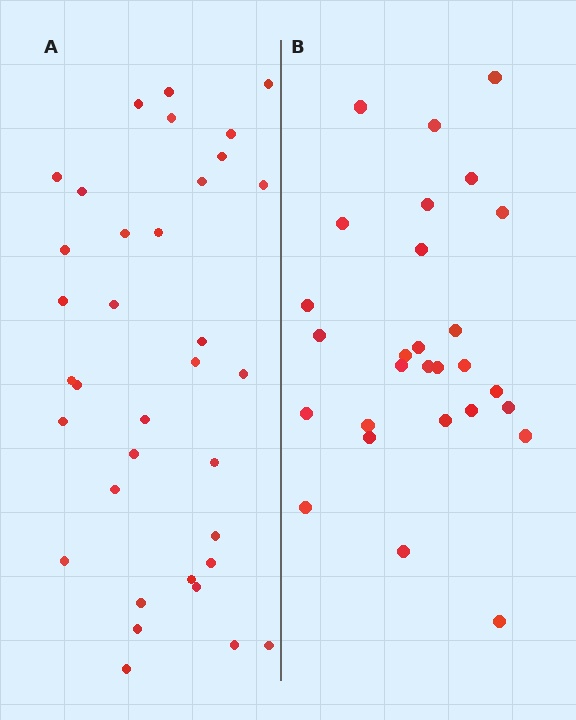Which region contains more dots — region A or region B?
Region A (the left region) has more dots.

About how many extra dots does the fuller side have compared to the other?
Region A has roughly 8 or so more dots than region B.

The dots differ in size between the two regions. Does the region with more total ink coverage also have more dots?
No. Region B has more total ink coverage because its dots are larger, but region A actually contains more individual dots. Total area can be misleading — the number of items is what matters here.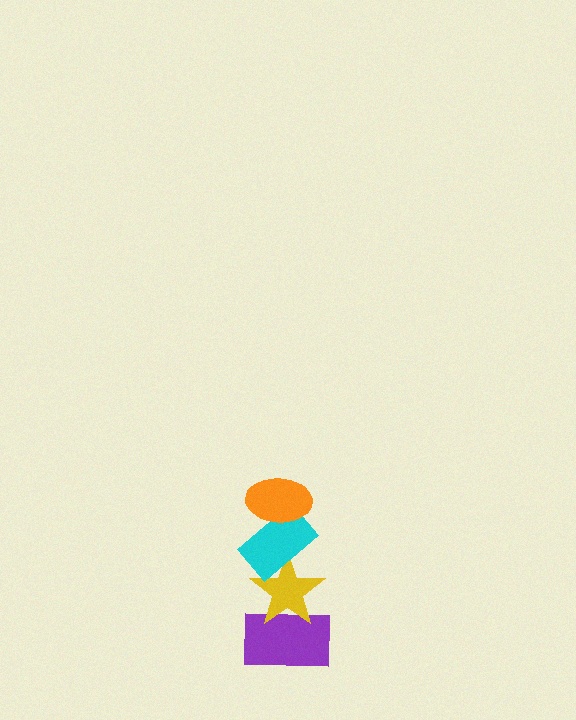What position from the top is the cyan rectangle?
The cyan rectangle is 2nd from the top.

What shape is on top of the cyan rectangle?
The orange ellipse is on top of the cyan rectangle.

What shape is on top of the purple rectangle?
The yellow star is on top of the purple rectangle.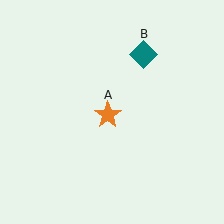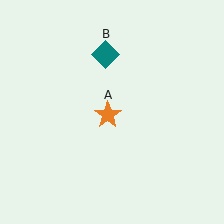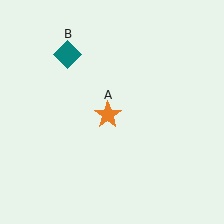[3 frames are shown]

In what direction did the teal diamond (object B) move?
The teal diamond (object B) moved left.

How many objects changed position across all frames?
1 object changed position: teal diamond (object B).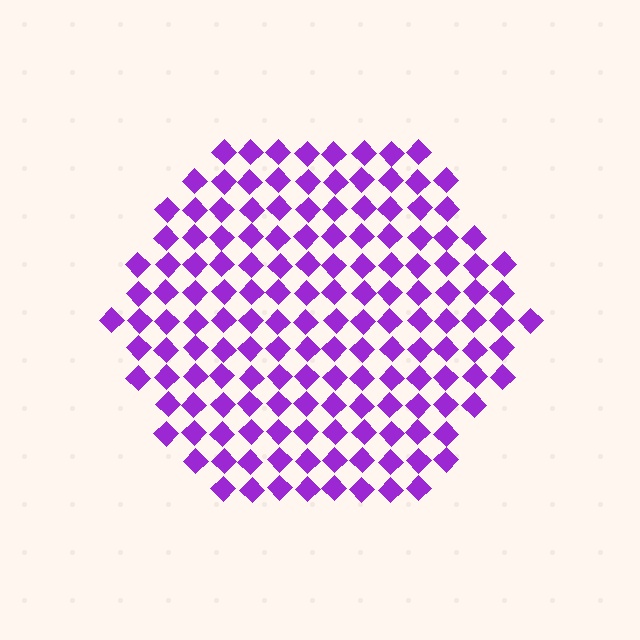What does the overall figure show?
The overall figure shows a hexagon.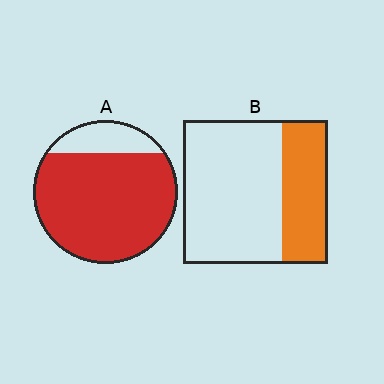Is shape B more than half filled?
No.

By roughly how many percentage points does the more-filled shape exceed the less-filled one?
By roughly 50 percentage points (A over B).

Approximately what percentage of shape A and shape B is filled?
A is approximately 85% and B is approximately 30%.